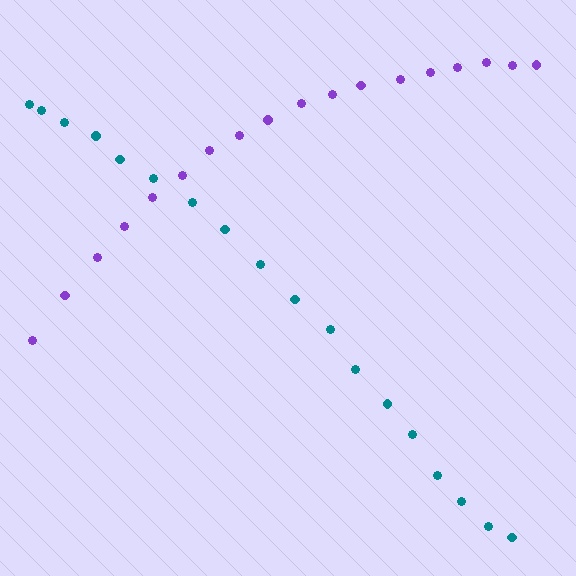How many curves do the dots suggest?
There are 2 distinct paths.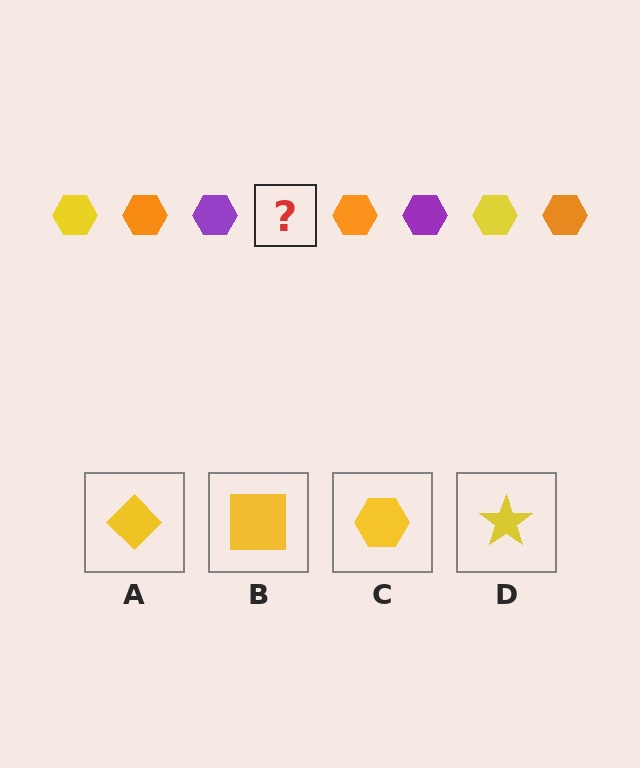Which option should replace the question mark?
Option C.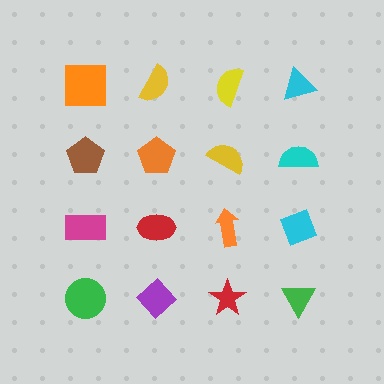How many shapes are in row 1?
4 shapes.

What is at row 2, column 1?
A brown pentagon.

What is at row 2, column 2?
An orange pentagon.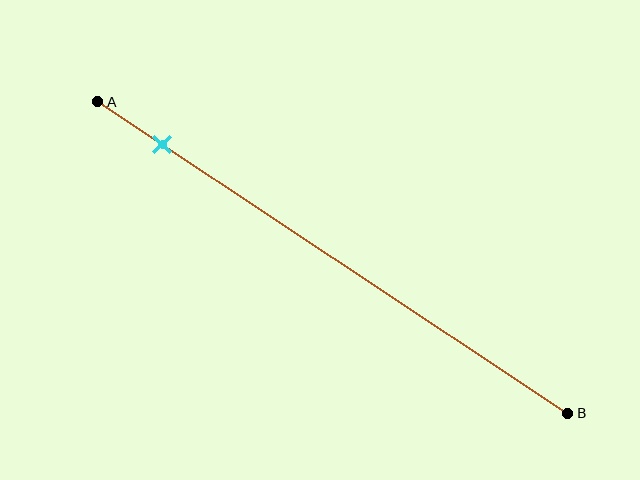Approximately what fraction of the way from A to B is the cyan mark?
The cyan mark is approximately 15% of the way from A to B.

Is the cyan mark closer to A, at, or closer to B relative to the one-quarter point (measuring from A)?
The cyan mark is closer to point A than the one-quarter point of segment AB.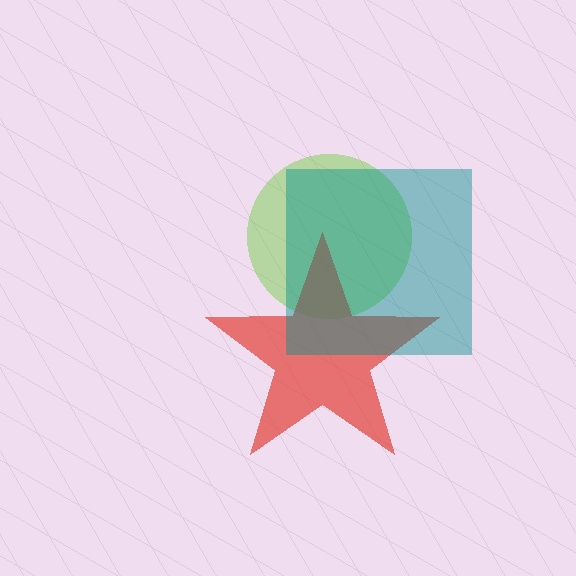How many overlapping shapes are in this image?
There are 3 overlapping shapes in the image.